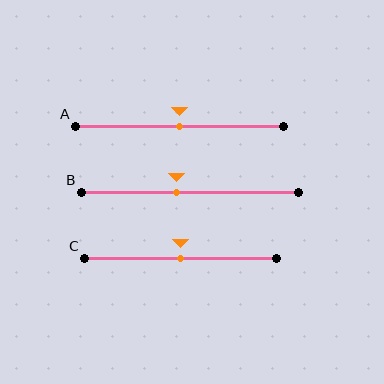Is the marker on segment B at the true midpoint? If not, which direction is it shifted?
No, the marker on segment B is shifted to the left by about 6% of the segment length.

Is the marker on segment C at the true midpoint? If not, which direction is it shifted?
Yes, the marker on segment C is at the true midpoint.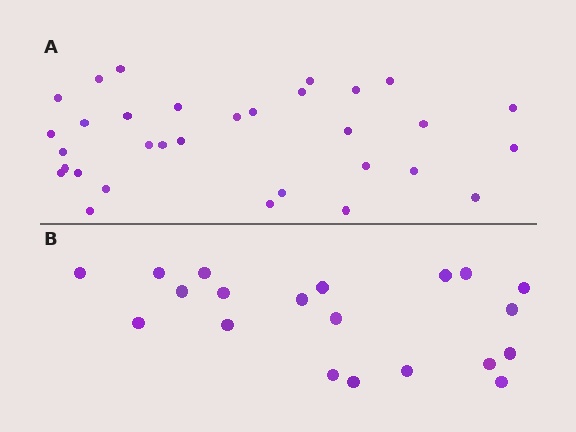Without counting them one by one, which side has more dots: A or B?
Region A (the top region) has more dots.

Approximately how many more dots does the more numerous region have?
Region A has roughly 12 or so more dots than region B.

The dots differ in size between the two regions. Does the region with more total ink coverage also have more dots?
No. Region B has more total ink coverage because its dots are larger, but region A actually contains more individual dots. Total area can be misleading — the number of items is what matters here.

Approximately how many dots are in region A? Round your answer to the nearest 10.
About 30 dots. (The exact count is 32, which rounds to 30.)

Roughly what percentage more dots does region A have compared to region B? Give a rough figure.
About 60% more.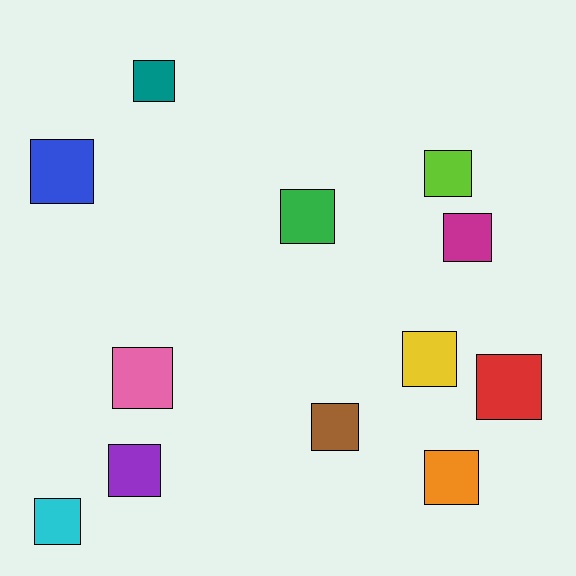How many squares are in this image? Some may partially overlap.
There are 12 squares.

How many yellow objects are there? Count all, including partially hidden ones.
There is 1 yellow object.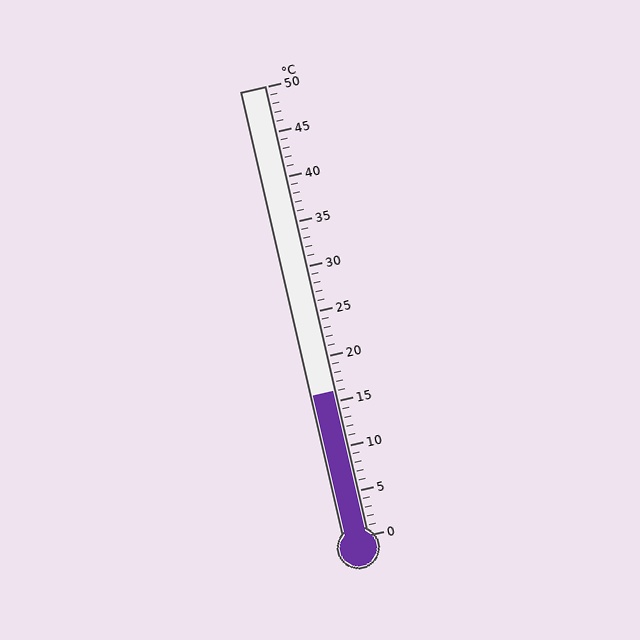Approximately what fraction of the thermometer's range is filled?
The thermometer is filled to approximately 30% of its range.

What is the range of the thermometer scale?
The thermometer scale ranges from 0°C to 50°C.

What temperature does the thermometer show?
The thermometer shows approximately 16°C.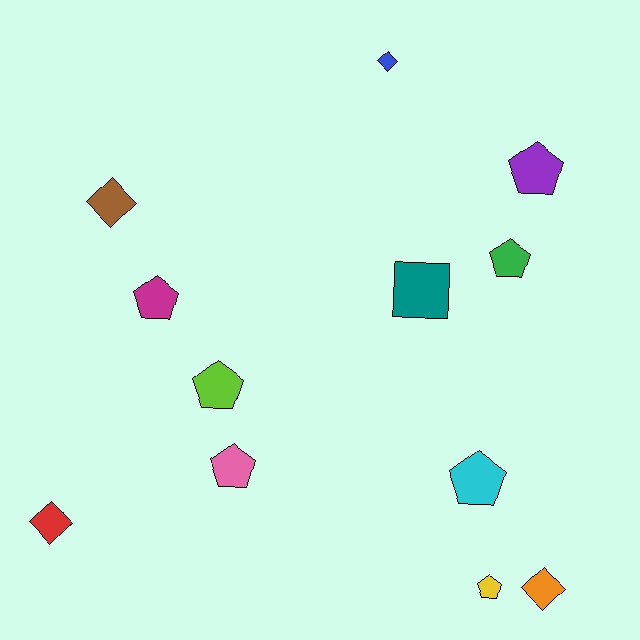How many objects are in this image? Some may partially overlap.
There are 12 objects.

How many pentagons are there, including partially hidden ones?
There are 7 pentagons.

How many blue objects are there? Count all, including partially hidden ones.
There is 1 blue object.